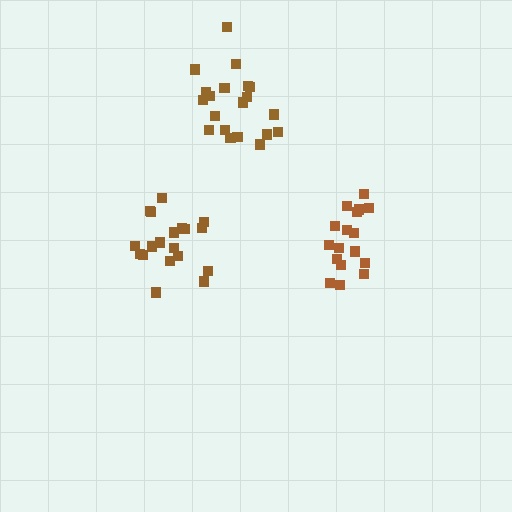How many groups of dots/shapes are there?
There are 3 groups.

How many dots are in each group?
Group 1: 19 dots, Group 2: 20 dots, Group 3: 17 dots (56 total).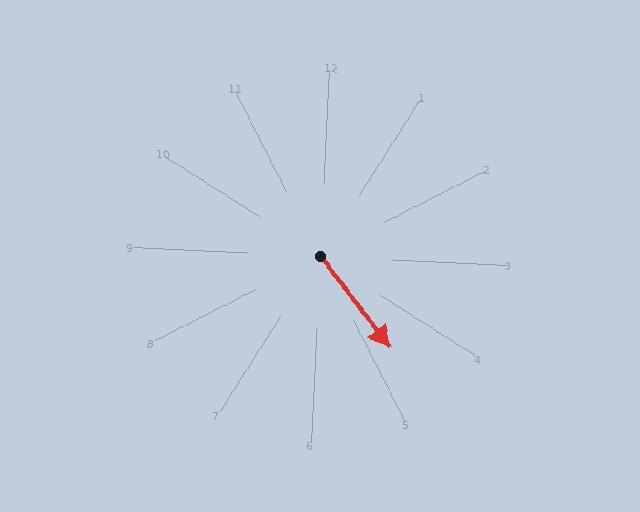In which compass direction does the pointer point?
Southeast.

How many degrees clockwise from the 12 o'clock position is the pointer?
Approximately 140 degrees.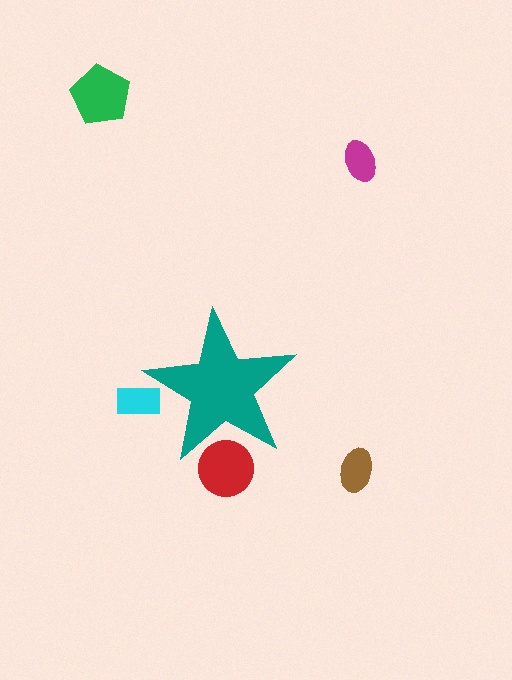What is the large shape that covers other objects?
A teal star.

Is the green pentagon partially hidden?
No, the green pentagon is fully visible.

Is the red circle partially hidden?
Yes, the red circle is partially hidden behind the teal star.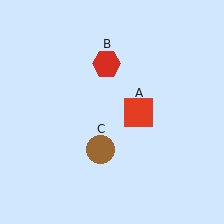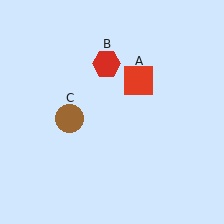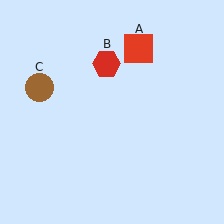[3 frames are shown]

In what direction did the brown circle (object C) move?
The brown circle (object C) moved up and to the left.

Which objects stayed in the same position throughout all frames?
Red hexagon (object B) remained stationary.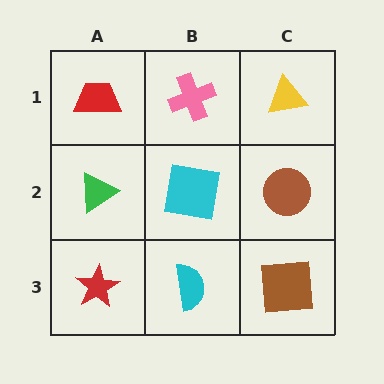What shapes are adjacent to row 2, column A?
A red trapezoid (row 1, column A), a red star (row 3, column A), a cyan square (row 2, column B).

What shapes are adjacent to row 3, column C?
A brown circle (row 2, column C), a cyan semicircle (row 3, column B).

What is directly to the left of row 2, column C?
A cyan square.